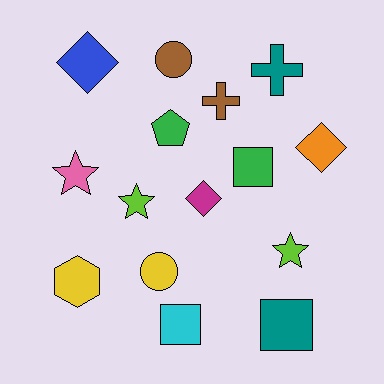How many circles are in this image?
There are 2 circles.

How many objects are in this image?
There are 15 objects.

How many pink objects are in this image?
There is 1 pink object.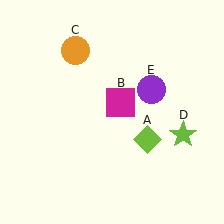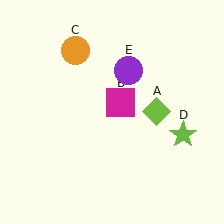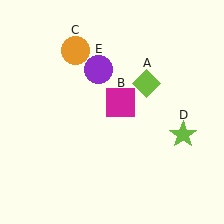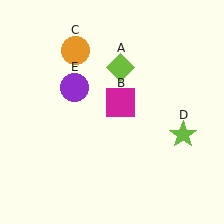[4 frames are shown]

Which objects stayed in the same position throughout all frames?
Magenta square (object B) and orange circle (object C) and lime star (object D) remained stationary.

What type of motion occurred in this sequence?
The lime diamond (object A), purple circle (object E) rotated counterclockwise around the center of the scene.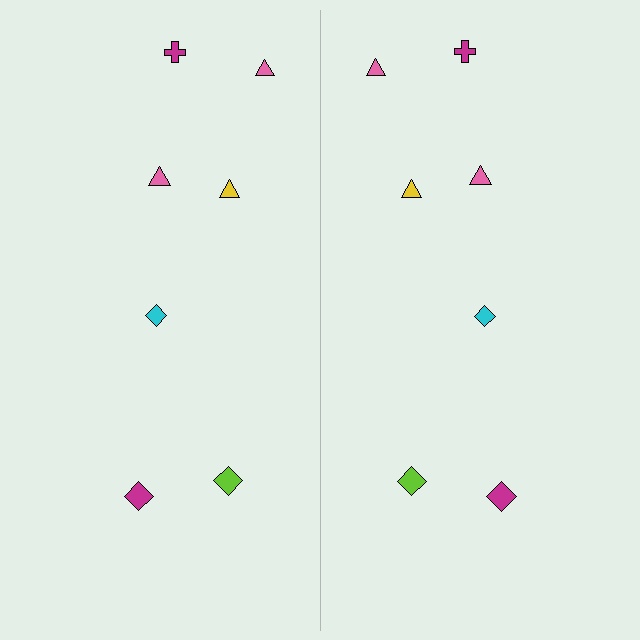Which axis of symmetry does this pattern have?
The pattern has a vertical axis of symmetry running through the center of the image.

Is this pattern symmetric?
Yes, this pattern has bilateral (reflection) symmetry.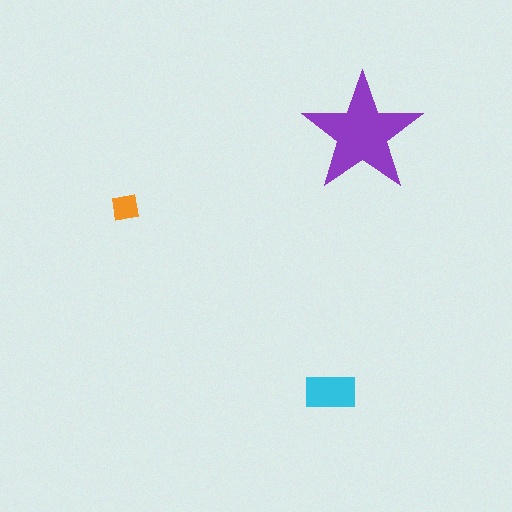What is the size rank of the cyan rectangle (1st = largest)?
2nd.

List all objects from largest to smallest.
The purple star, the cyan rectangle, the orange square.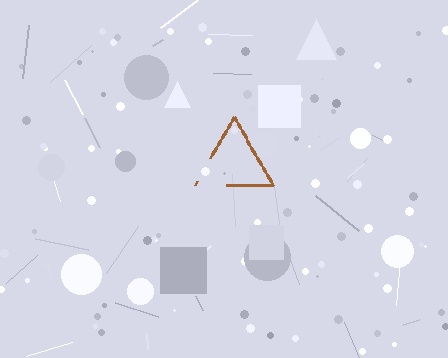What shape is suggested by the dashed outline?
The dashed outline suggests a triangle.